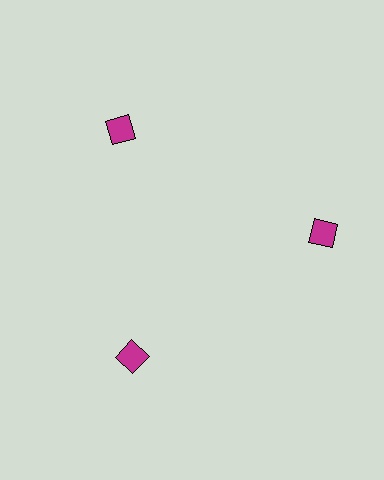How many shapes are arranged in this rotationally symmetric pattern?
There are 3 shapes, arranged in 3 groups of 1.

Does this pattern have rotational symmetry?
Yes, this pattern has 3-fold rotational symmetry. It looks the same after rotating 120 degrees around the center.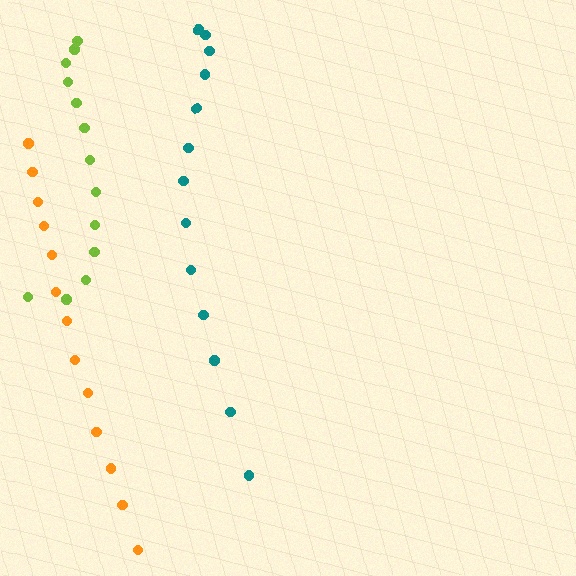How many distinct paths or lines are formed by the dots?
There are 3 distinct paths.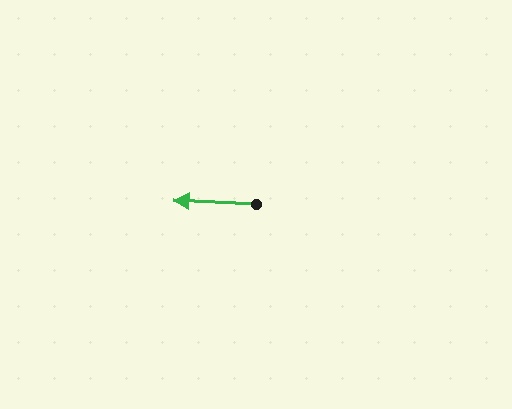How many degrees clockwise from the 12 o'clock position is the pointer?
Approximately 273 degrees.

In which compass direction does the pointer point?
West.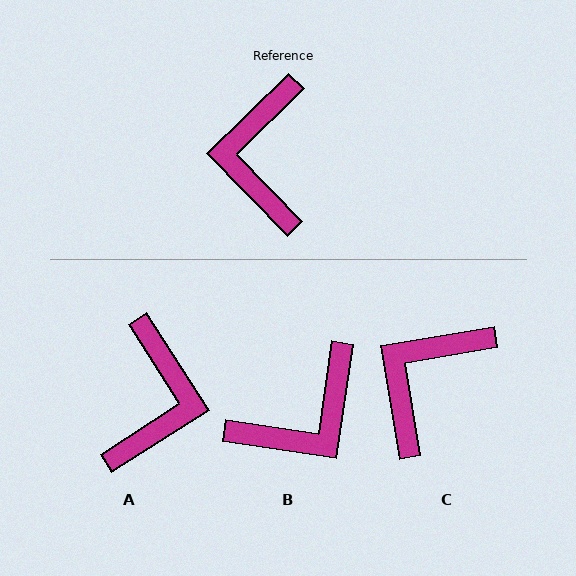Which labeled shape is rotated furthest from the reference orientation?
A, about 168 degrees away.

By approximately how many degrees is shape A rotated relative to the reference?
Approximately 168 degrees counter-clockwise.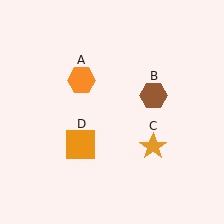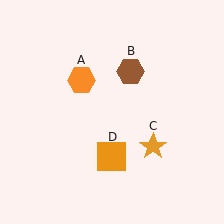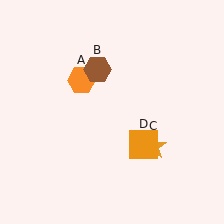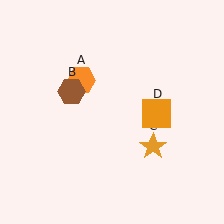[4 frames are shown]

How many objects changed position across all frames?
2 objects changed position: brown hexagon (object B), orange square (object D).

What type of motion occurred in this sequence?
The brown hexagon (object B), orange square (object D) rotated counterclockwise around the center of the scene.